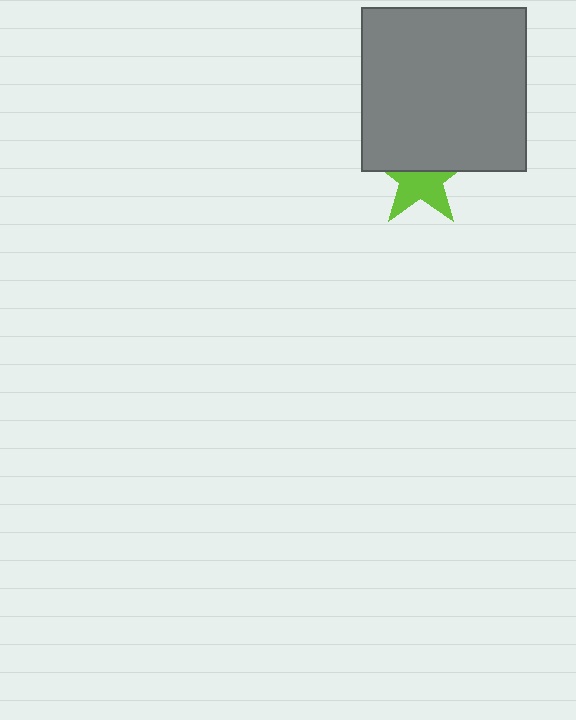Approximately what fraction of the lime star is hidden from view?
Roughly 45% of the lime star is hidden behind the gray square.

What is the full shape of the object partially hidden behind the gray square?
The partially hidden object is a lime star.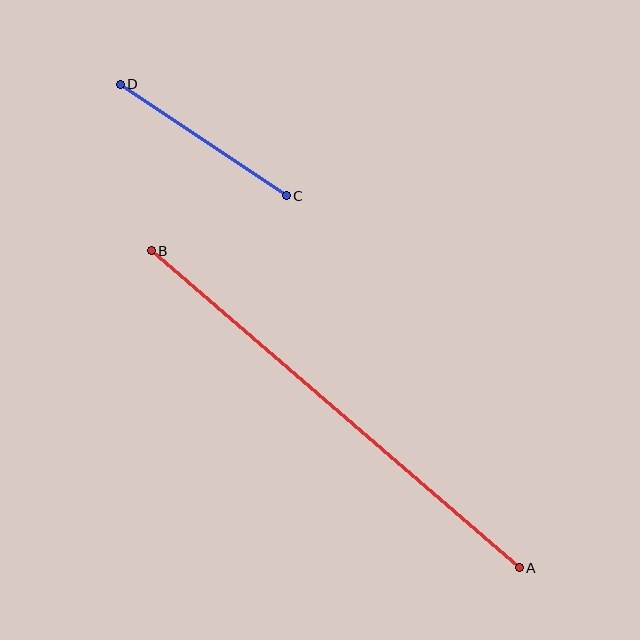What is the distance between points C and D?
The distance is approximately 200 pixels.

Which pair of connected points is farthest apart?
Points A and B are farthest apart.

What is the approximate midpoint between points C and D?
The midpoint is at approximately (203, 140) pixels.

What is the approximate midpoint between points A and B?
The midpoint is at approximately (335, 409) pixels.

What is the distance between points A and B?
The distance is approximately 486 pixels.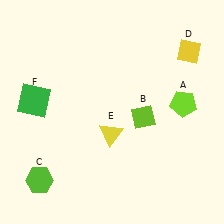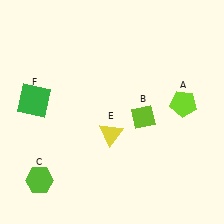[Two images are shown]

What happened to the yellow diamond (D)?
The yellow diamond (D) was removed in Image 2. It was in the top-right area of Image 1.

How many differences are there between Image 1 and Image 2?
There is 1 difference between the two images.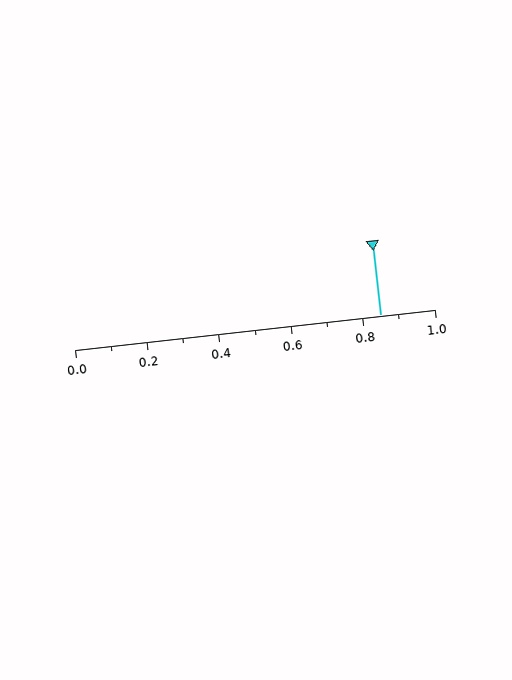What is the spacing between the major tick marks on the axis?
The major ticks are spaced 0.2 apart.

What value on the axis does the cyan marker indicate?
The marker indicates approximately 0.85.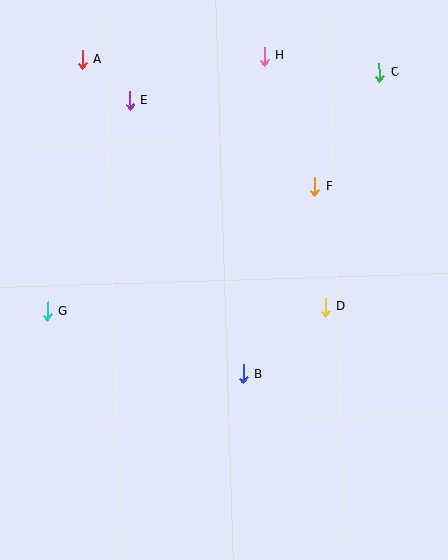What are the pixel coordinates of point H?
Point H is at (264, 56).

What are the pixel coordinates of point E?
Point E is at (129, 101).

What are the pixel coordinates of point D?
Point D is at (325, 307).